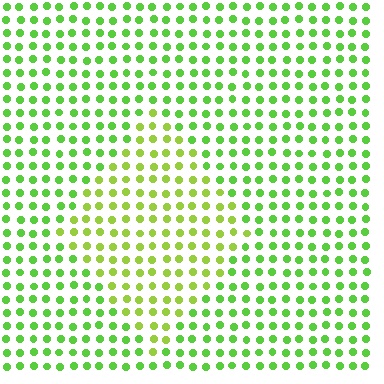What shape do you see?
I see a diamond.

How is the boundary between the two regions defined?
The boundary is defined purely by a slight shift in hue (about 26 degrees). Spacing, size, and orientation are identical on both sides.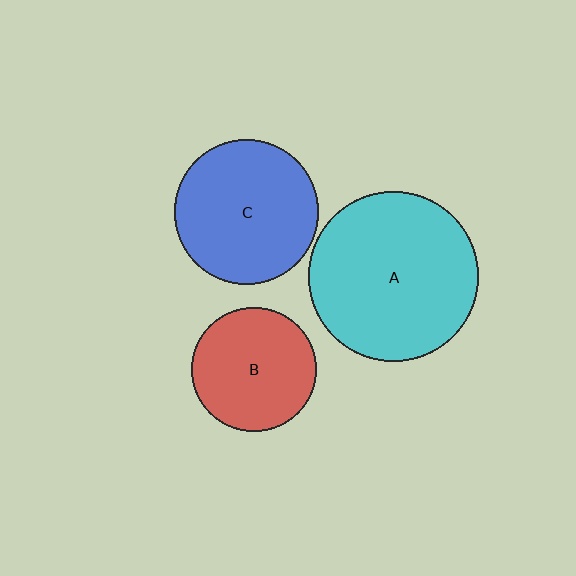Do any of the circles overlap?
No, none of the circles overlap.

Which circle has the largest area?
Circle A (cyan).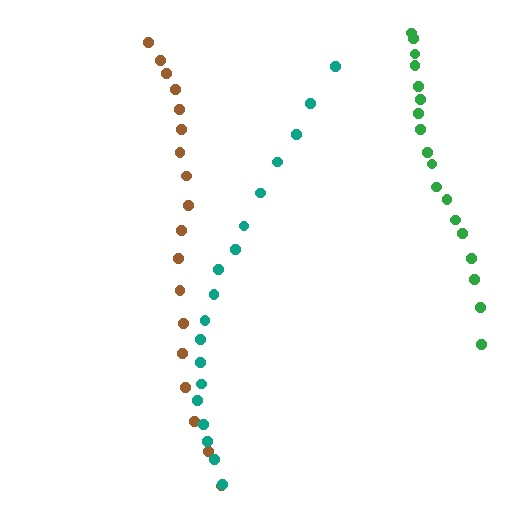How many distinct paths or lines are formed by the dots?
There are 3 distinct paths.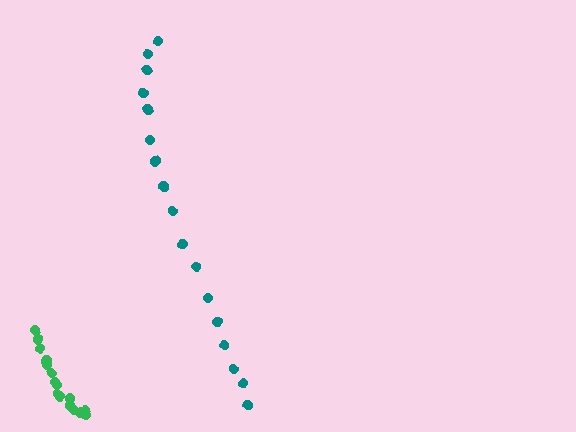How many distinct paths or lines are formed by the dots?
There are 2 distinct paths.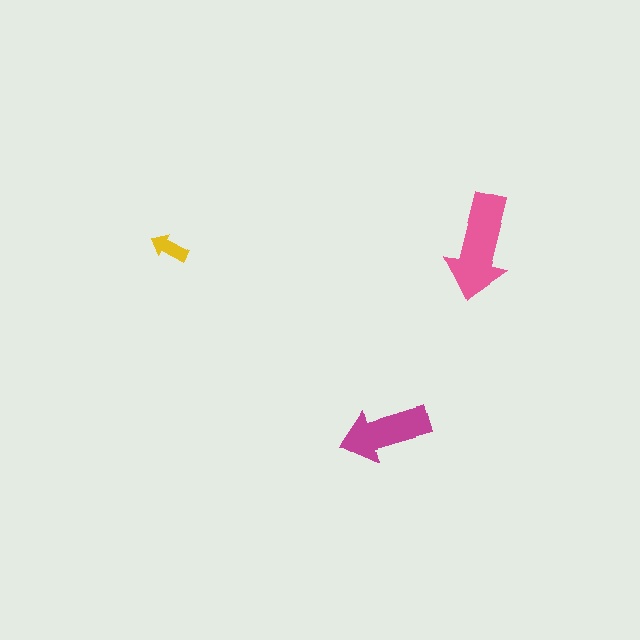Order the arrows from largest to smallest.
the pink one, the magenta one, the yellow one.